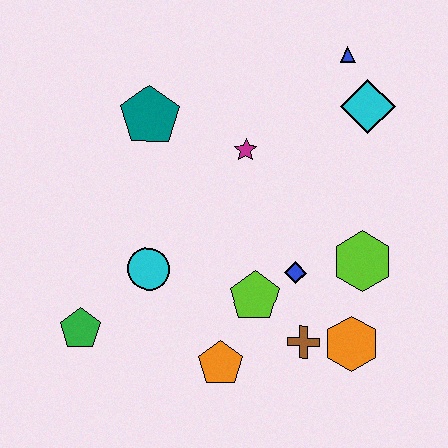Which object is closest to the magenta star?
The teal pentagon is closest to the magenta star.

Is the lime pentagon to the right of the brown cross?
No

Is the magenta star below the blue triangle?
Yes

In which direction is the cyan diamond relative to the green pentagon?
The cyan diamond is to the right of the green pentagon.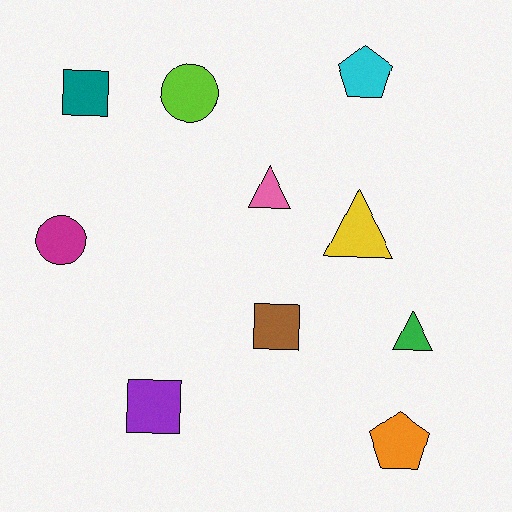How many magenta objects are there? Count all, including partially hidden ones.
There is 1 magenta object.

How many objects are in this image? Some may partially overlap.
There are 10 objects.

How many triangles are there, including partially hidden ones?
There are 3 triangles.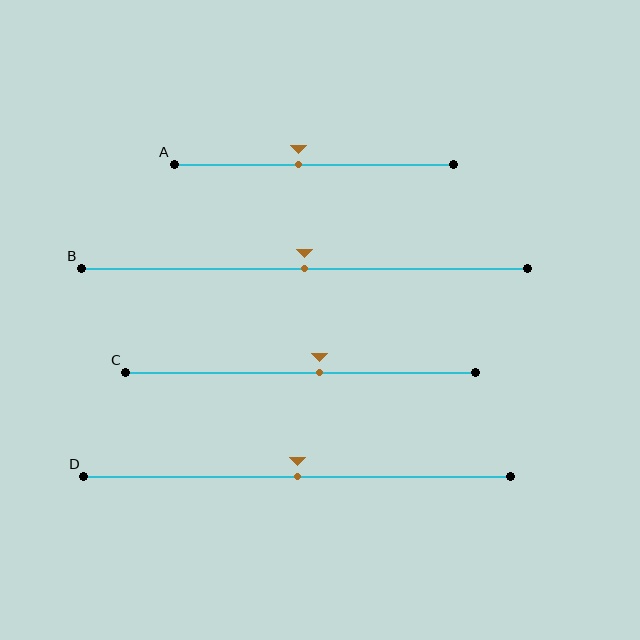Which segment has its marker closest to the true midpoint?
Segment B has its marker closest to the true midpoint.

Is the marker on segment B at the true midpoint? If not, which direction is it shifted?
Yes, the marker on segment B is at the true midpoint.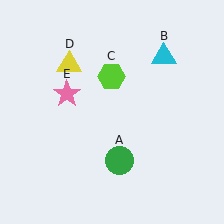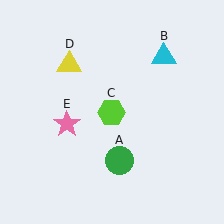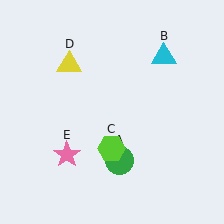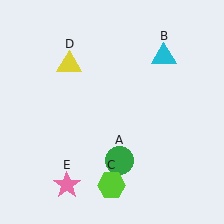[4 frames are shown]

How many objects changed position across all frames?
2 objects changed position: lime hexagon (object C), pink star (object E).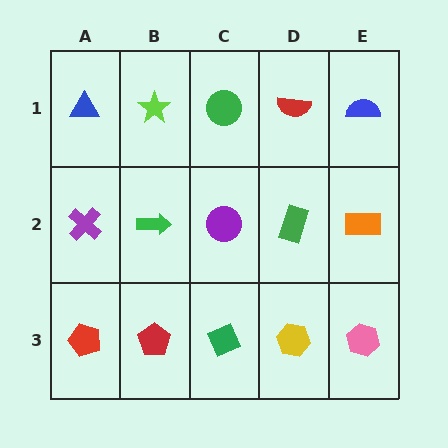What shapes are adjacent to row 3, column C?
A purple circle (row 2, column C), a red pentagon (row 3, column B), a yellow hexagon (row 3, column D).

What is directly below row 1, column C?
A purple circle.